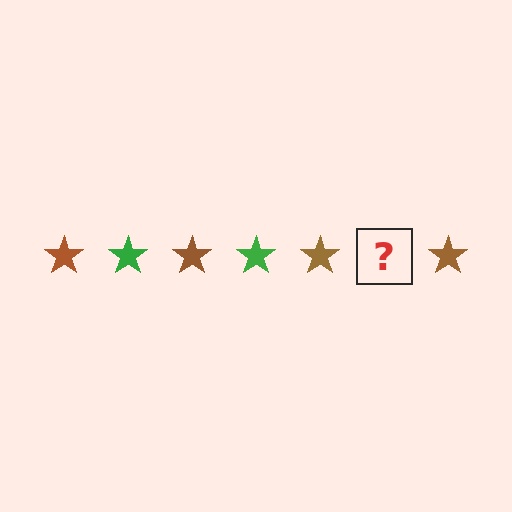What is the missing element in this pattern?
The missing element is a green star.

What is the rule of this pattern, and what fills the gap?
The rule is that the pattern cycles through brown, green stars. The gap should be filled with a green star.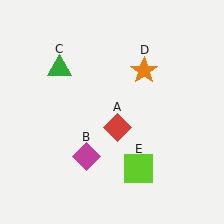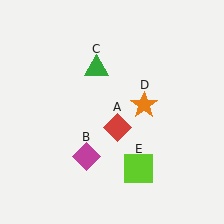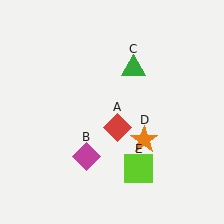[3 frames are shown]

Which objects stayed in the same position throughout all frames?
Red diamond (object A) and magenta diamond (object B) and lime square (object E) remained stationary.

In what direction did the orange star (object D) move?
The orange star (object D) moved down.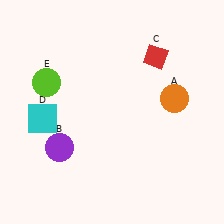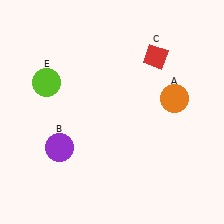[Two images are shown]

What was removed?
The cyan square (D) was removed in Image 2.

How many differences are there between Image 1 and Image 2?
There is 1 difference between the two images.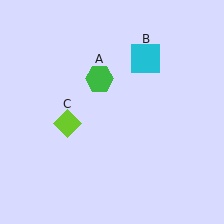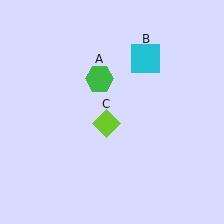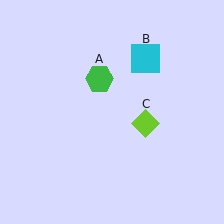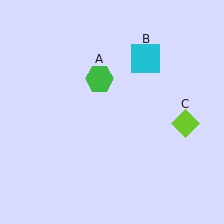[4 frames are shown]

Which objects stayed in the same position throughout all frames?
Green hexagon (object A) and cyan square (object B) remained stationary.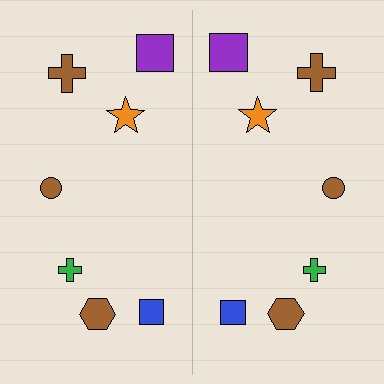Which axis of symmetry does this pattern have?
The pattern has a vertical axis of symmetry running through the center of the image.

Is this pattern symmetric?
Yes, this pattern has bilateral (reflection) symmetry.